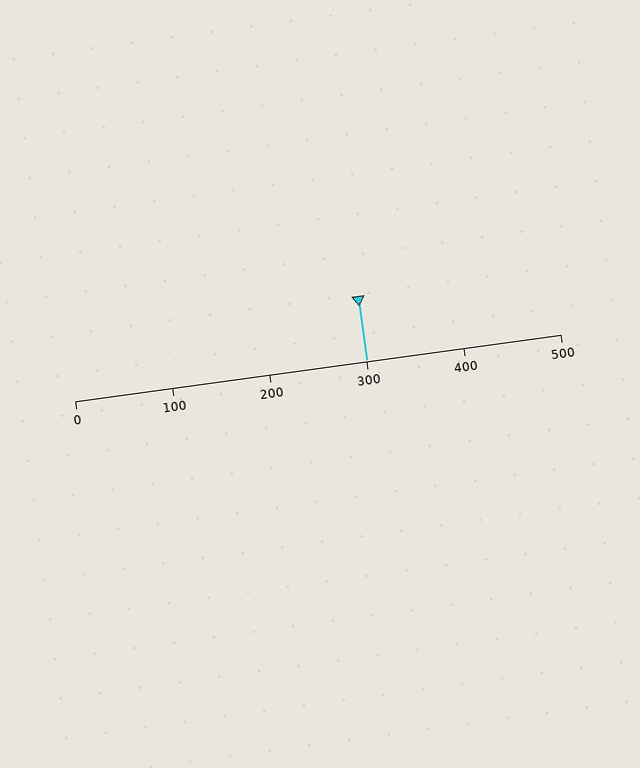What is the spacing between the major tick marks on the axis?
The major ticks are spaced 100 apart.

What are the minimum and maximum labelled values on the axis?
The axis runs from 0 to 500.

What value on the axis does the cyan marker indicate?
The marker indicates approximately 300.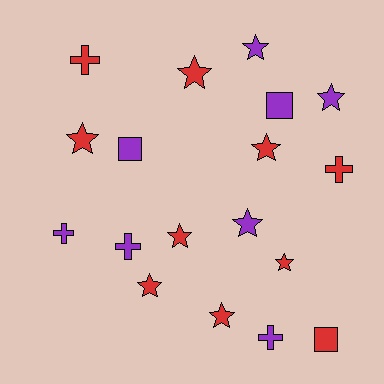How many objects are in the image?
There are 18 objects.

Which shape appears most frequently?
Star, with 10 objects.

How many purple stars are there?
There are 3 purple stars.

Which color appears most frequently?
Red, with 10 objects.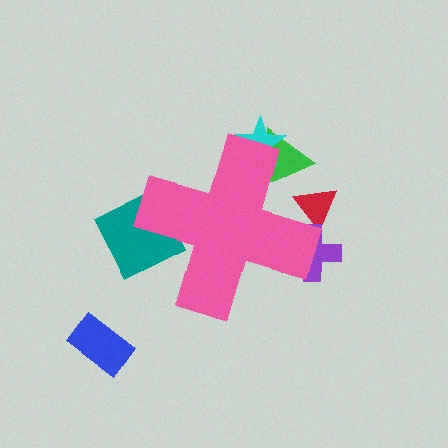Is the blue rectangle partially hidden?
No, the blue rectangle is fully visible.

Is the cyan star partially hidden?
Yes, the cyan star is partially hidden behind the pink cross.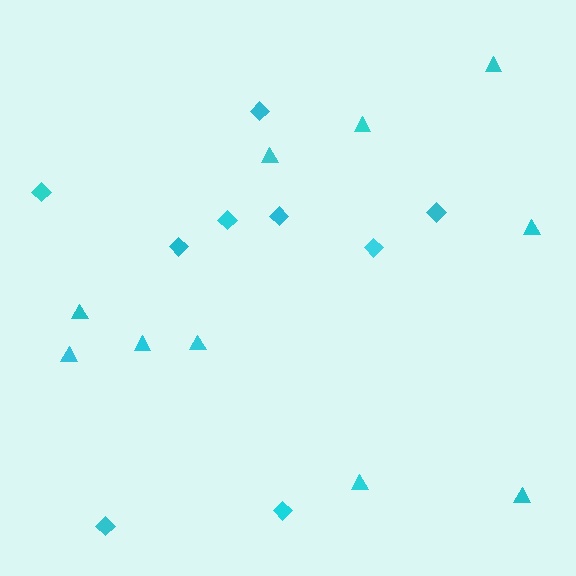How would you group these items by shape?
There are 2 groups: one group of diamonds (9) and one group of triangles (10).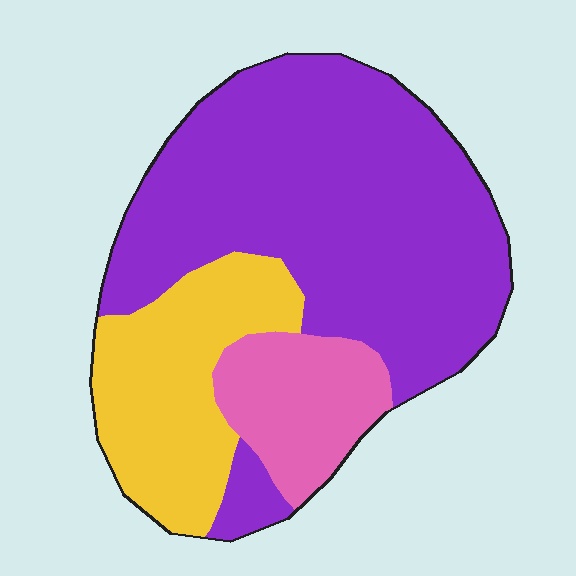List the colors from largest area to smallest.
From largest to smallest: purple, yellow, pink.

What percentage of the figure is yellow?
Yellow takes up between a sixth and a third of the figure.